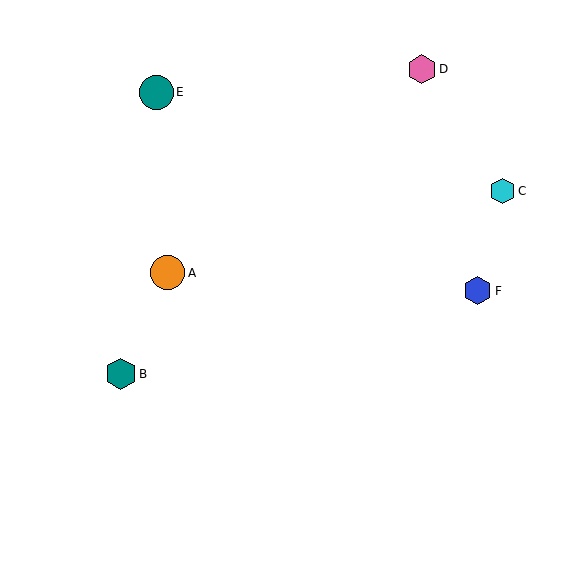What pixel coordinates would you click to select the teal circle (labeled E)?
Click at (156, 92) to select the teal circle E.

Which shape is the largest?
The orange circle (labeled A) is the largest.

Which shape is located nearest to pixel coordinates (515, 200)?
The cyan hexagon (labeled C) at (502, 191) is nearest to that location.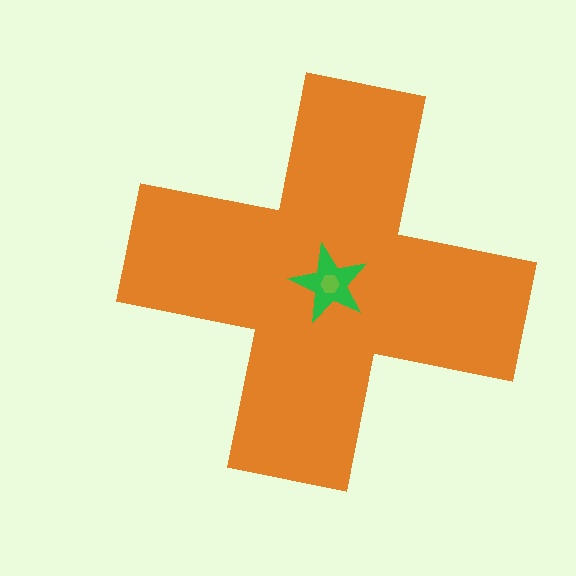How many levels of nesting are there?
3.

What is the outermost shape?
The orange cross.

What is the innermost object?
The lime hexagon.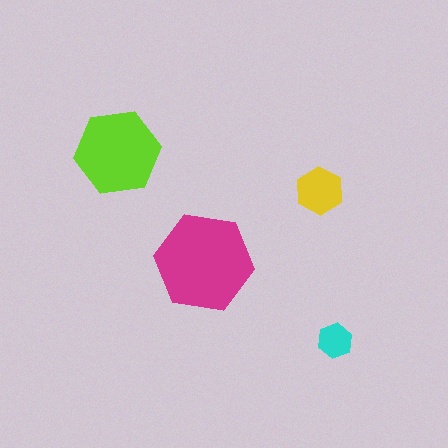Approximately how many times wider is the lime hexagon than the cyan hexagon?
About 2.5 times wider.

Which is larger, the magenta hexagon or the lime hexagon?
The magenta one.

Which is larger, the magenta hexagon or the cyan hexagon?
The magenta one.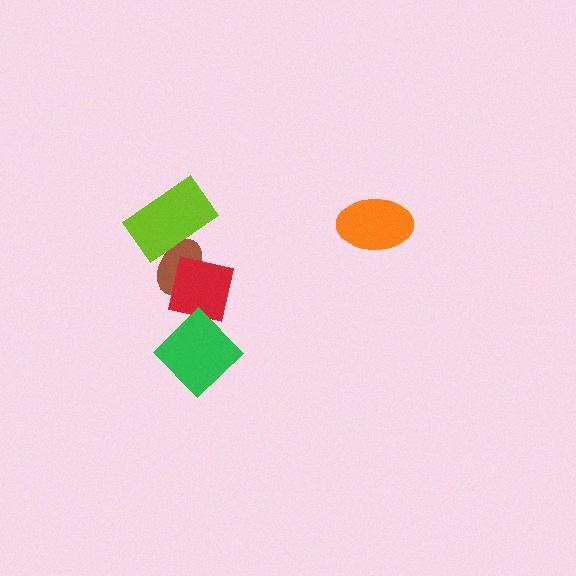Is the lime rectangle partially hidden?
No, no other shape covers it.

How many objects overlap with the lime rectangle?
1 object overlaps with the lime rectangle.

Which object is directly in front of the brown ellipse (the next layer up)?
The lime rectangle is directly in front of the brown ellipse.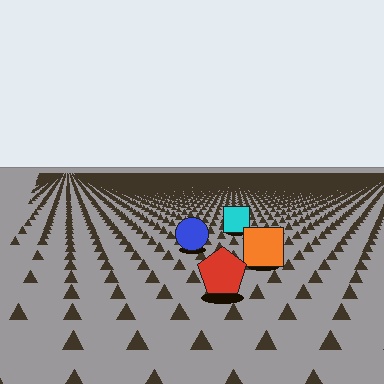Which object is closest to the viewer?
The red pentagon is closest. The texture marks near it are larger and more spread out.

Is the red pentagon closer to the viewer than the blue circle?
Yes. The red pentagon is closer — you can tell from the texture gradient: the ground texture is coarser near it.